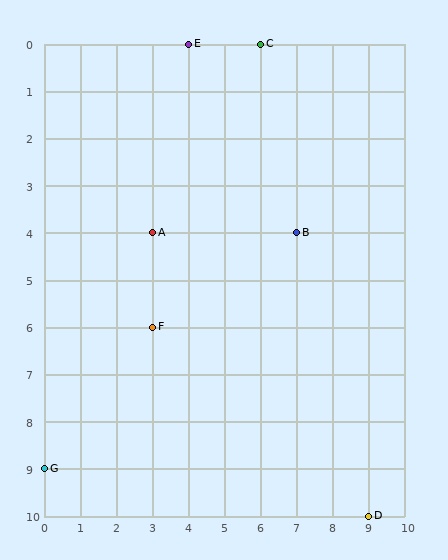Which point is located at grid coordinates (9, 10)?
Point D is at (9, 10).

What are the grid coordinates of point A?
Point A is at grid coordinates (3, 4).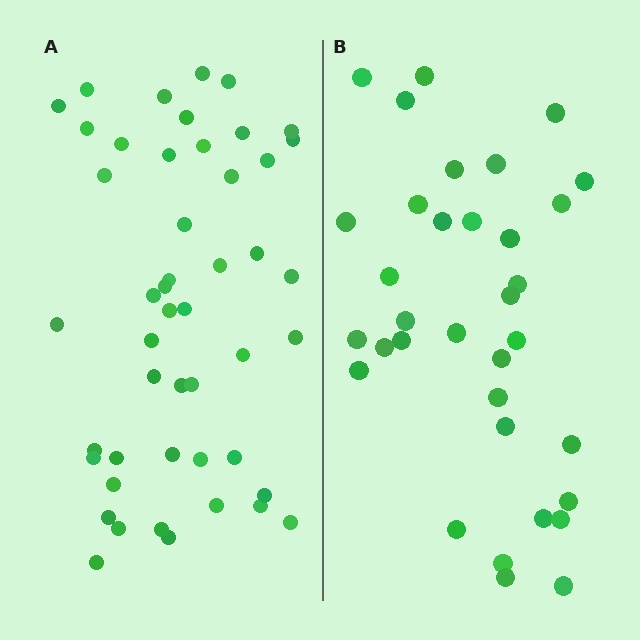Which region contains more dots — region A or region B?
Region A (the left region) has more dots.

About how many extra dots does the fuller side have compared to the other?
Region A has approximately 15 more dots than region B.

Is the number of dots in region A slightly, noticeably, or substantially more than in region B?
Region A has noticeably more, but not dramatically so. The ratio is roughly 1.4 to 1.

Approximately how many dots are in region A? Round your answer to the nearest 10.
About 50 dots. (The exact count is 48, which rounds to 50.)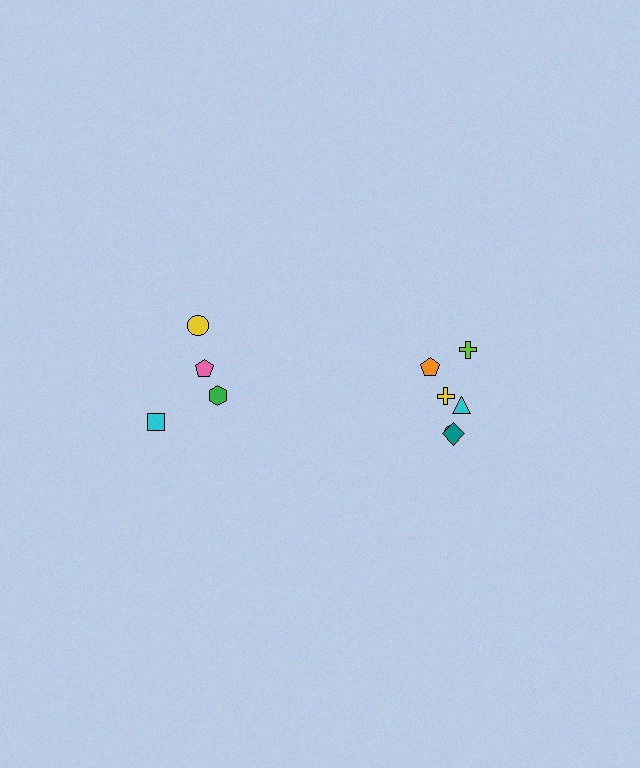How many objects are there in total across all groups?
There are 10 objects.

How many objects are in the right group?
There are 6 objects.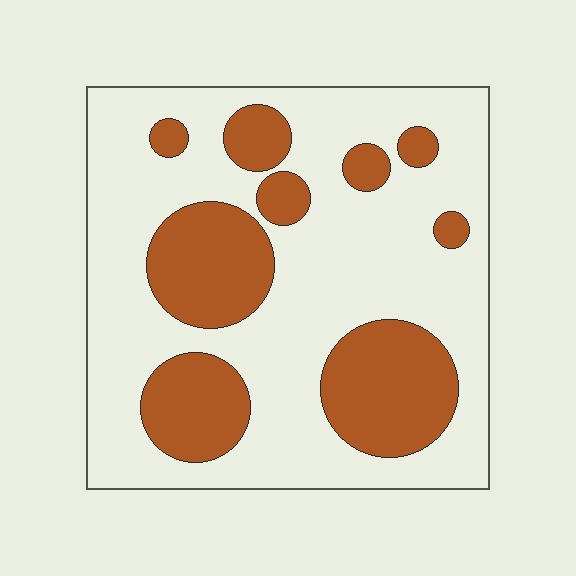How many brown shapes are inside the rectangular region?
9.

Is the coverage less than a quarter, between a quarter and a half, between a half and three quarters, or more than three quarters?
Between a quarter and a half.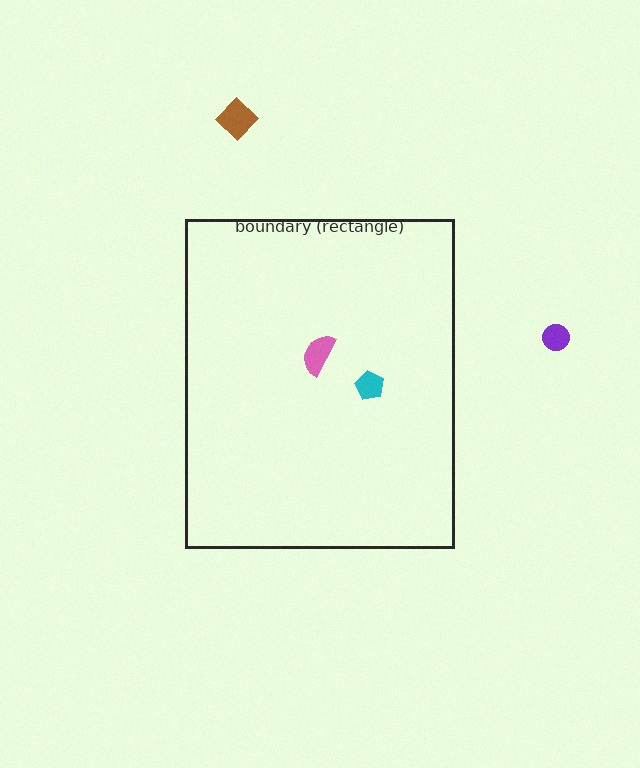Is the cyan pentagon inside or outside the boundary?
Inside.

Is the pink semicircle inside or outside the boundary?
Inside.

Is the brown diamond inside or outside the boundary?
Outside.